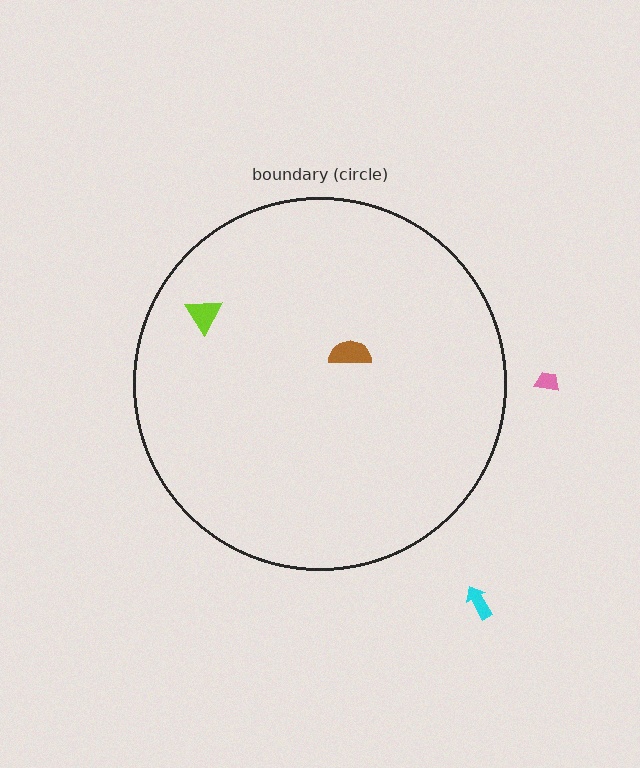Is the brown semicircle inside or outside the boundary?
Inside.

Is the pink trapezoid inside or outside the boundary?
Outside.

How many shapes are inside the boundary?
2 inside, 2 outside.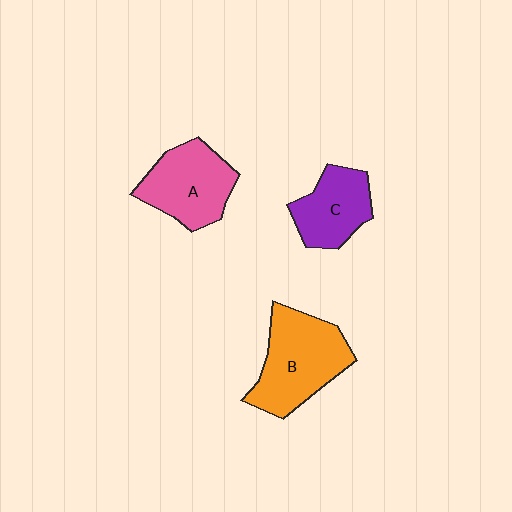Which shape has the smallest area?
Shape C (purple).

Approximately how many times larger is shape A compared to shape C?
Approximately 1.2 times.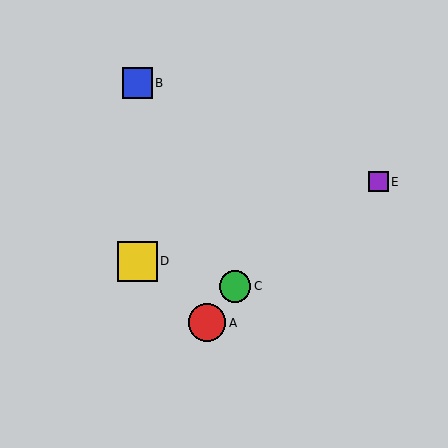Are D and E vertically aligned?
No, D is at x≈137 and E is at x≈378.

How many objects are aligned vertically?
2 objects (B, D) are aligned vertically.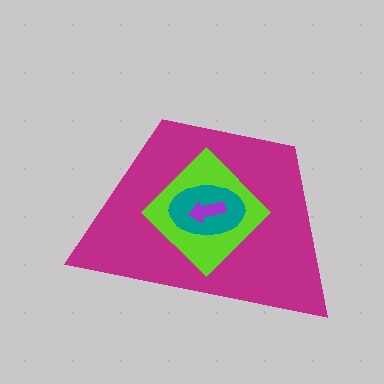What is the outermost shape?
The magenta trapezoid.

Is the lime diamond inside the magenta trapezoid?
Yes.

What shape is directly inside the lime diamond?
The teal ellipse.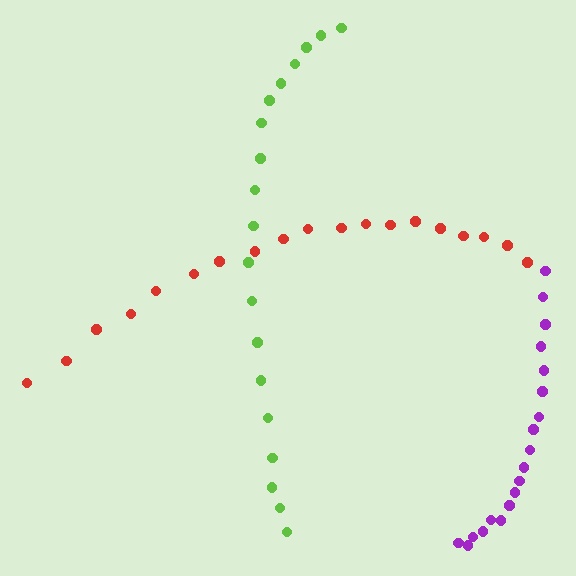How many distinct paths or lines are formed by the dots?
There are 3 distinct paths.